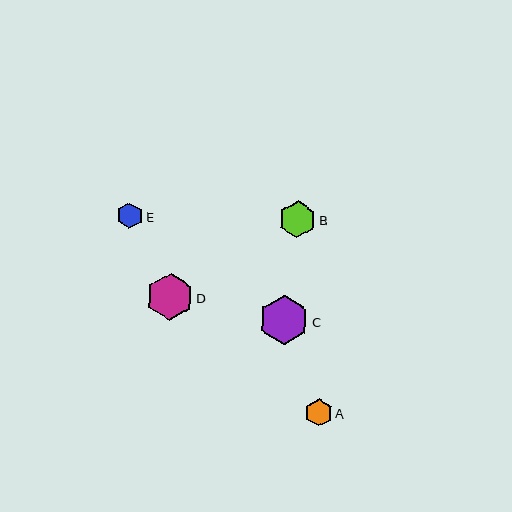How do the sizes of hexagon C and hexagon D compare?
Hexagon C and hexagon D are approximately the same size.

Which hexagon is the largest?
Hexagon C is the largest with a size of approximately 50 pixels.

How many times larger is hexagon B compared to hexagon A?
Hexagon B is approximately 1.4 times the size of hexagon A.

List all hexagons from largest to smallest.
From largest to smallest: C, D, B, A, E.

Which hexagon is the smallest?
Hexagon E is the smallest with a size of approximately 26 pixels.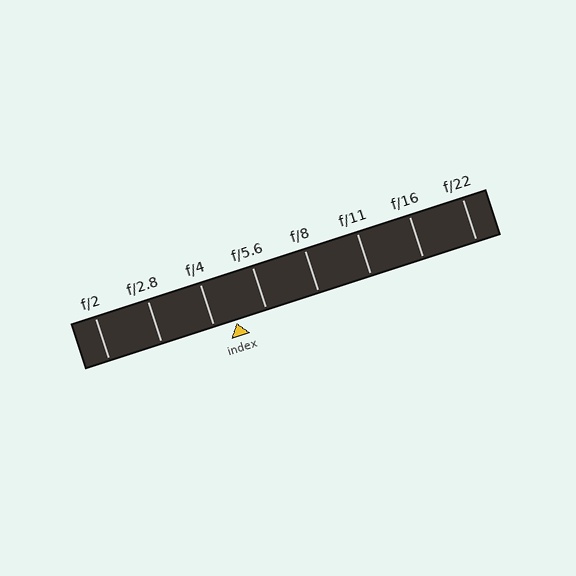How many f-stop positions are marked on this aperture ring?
There are 8 f-stop positions marked.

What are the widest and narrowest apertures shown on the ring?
The widest aperture shown is f/2 and the narrowest is f/22.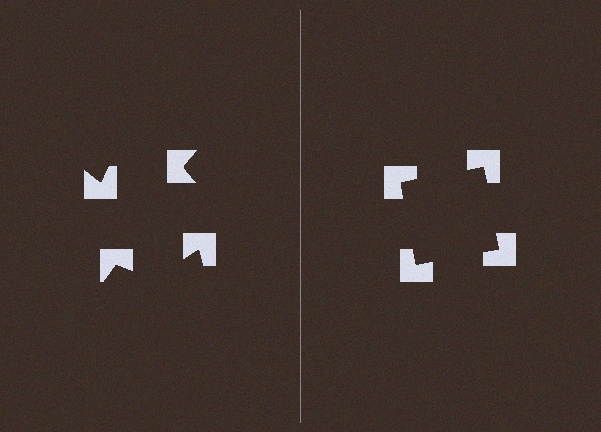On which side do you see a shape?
An illusory square appears on the right side. On the left side the wedge cuts are rotated, so no coherent shape forms.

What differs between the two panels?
The notched squares are positioned identically on both sides; only the wedge orientations differ. On the right they align to a square; on the left they are misaligned.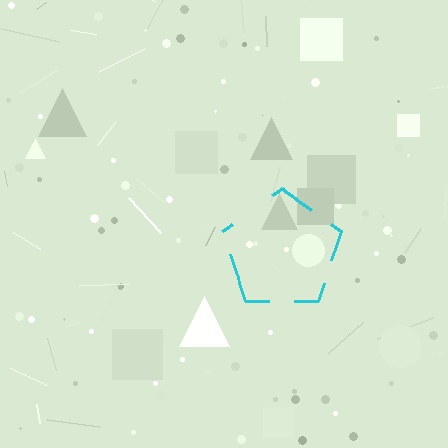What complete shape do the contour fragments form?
The contour fragments form a pentagon.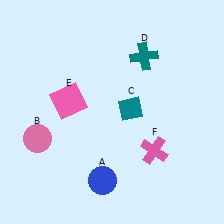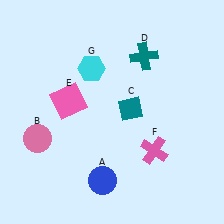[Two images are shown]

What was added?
A cyan hexagon (G) was added in Image 2.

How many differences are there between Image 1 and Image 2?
There is 1 difference between the two images.